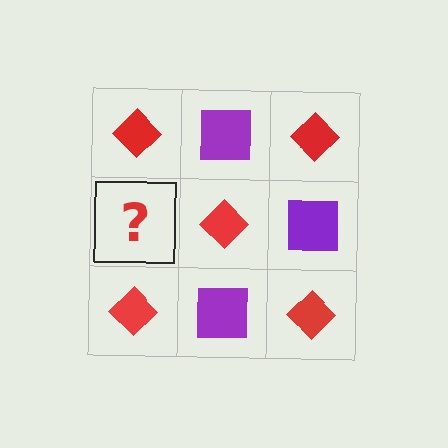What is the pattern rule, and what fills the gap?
The rule is that it alternates red diamond and purple square in a checkerboard pattern. The gap should be filled with a purple square.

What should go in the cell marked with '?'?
The missing cell should contain a purple square.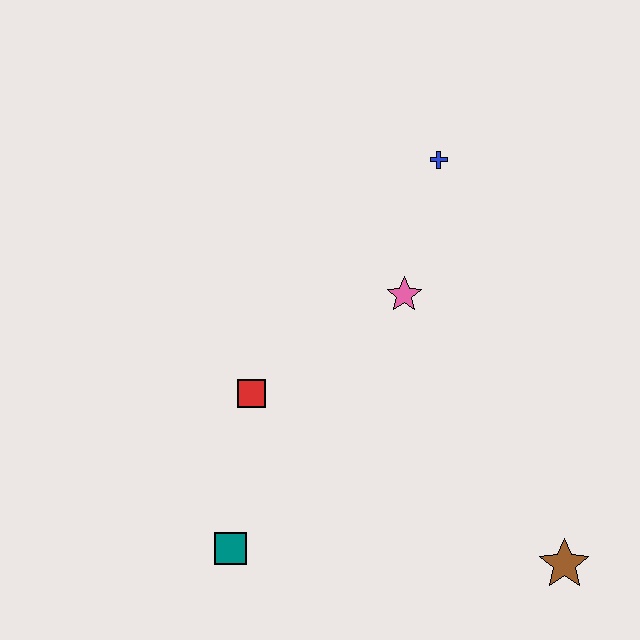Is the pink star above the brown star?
Yes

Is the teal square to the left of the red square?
Yes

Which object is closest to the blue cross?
The pink star is closest to the blue cross.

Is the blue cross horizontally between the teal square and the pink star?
No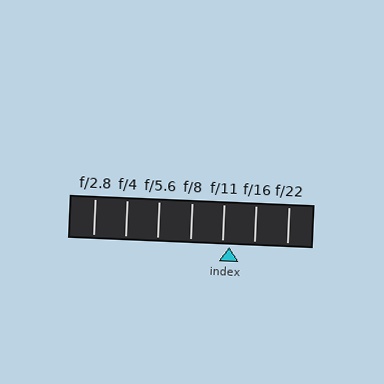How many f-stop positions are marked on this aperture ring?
There are 7 f-stop positions marked.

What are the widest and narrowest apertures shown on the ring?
The widest aperture shown is f/2.8 and the narrowest is f/22.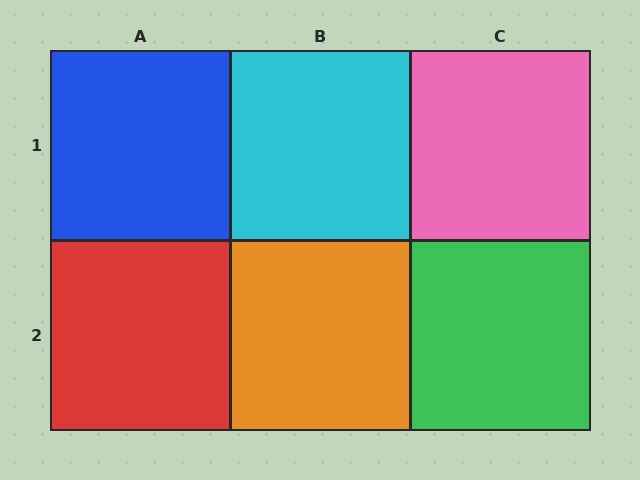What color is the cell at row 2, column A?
Red.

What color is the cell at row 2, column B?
Orange.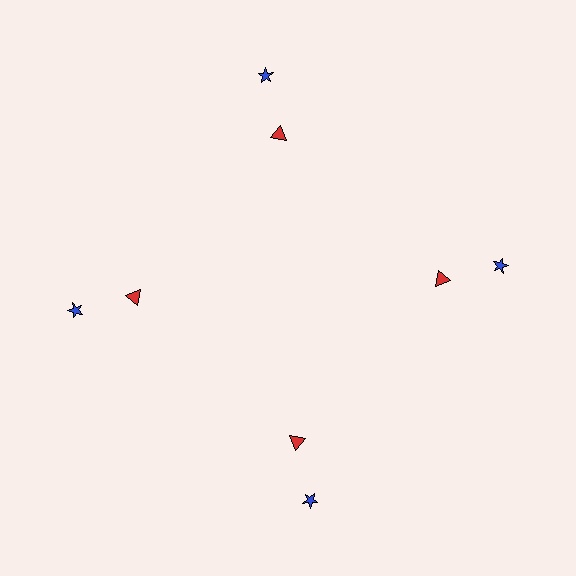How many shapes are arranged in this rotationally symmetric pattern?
There are 8 shapes, arranged in 4 groups of 2.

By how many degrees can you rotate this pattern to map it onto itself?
The pattern maps onto itself every 90 degrees of rotation.